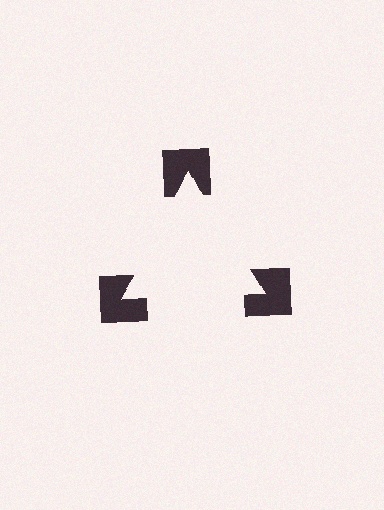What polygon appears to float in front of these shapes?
An illusory triangle — its edges are inferred from the aligned wedge cuts in the notched squares, not physically drawn.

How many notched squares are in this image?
There are 3 — one at each vertex of the illusory triangle.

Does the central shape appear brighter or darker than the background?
It typically appears slightly brighter than the background, even though no actual brightness change is drawn.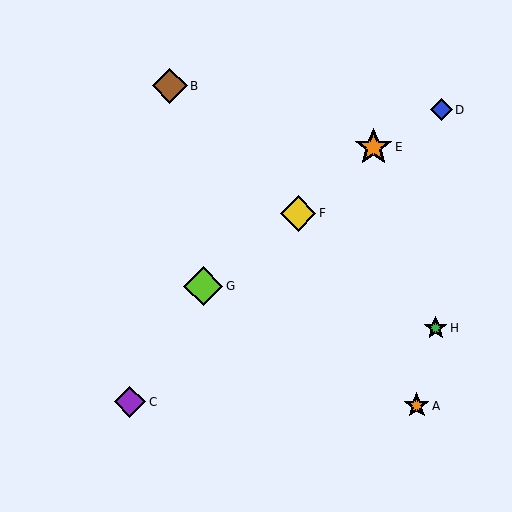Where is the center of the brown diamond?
The center of the brown diamond is at (170, 86).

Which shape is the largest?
The lime diamond (labeled G) is the largest.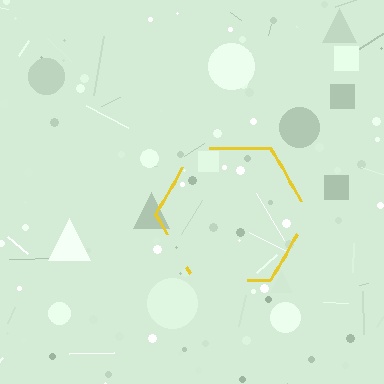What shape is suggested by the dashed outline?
The dashed outline suggests a hexagon.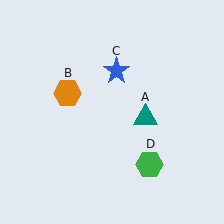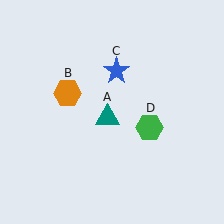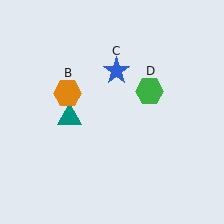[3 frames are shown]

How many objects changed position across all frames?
2 objects changed position: teal triangle (object A), green hexagon (object D).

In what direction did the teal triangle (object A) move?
The teal triangle (object A) moved left.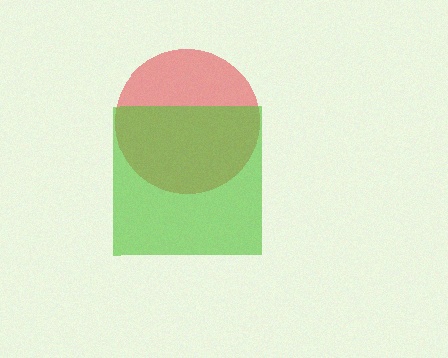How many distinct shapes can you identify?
There are 2 distinct shapes: a red circle, a lime square.